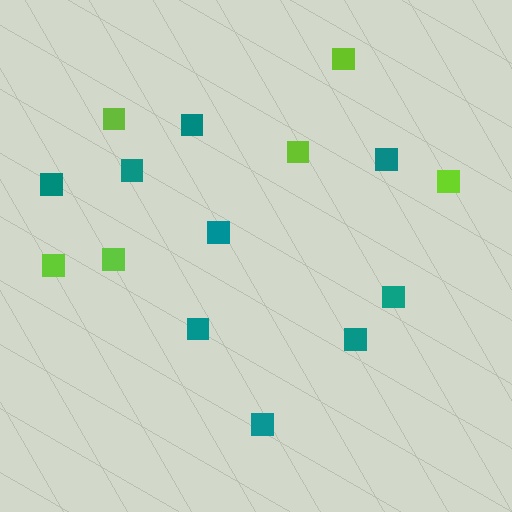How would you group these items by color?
There are 2 groups: one group of lime squares (6) and one group of teal squares (9).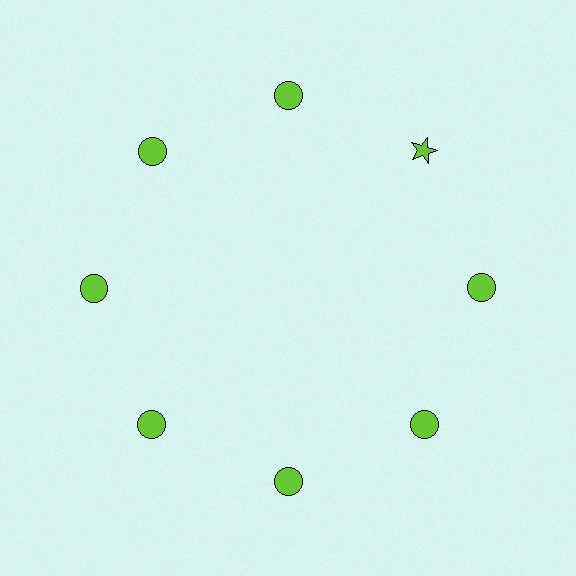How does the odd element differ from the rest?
It has a different shape: star instead of circle.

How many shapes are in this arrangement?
There are 8 shapes arranged in a ring pattern.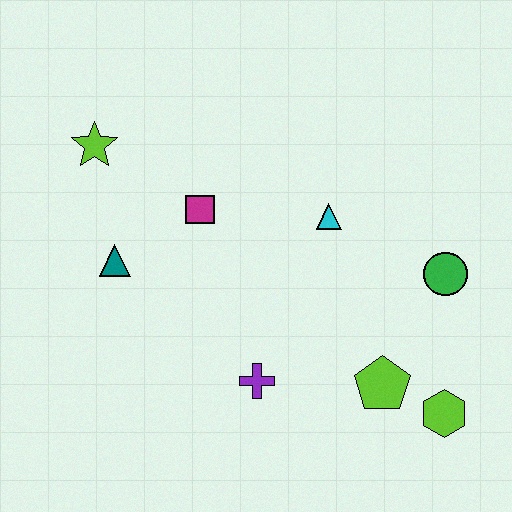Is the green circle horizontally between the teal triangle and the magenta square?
No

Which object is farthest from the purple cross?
The lime star is farthest from the purple cross.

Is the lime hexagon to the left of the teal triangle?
No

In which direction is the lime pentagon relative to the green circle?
The lime pentagon is below the green circle.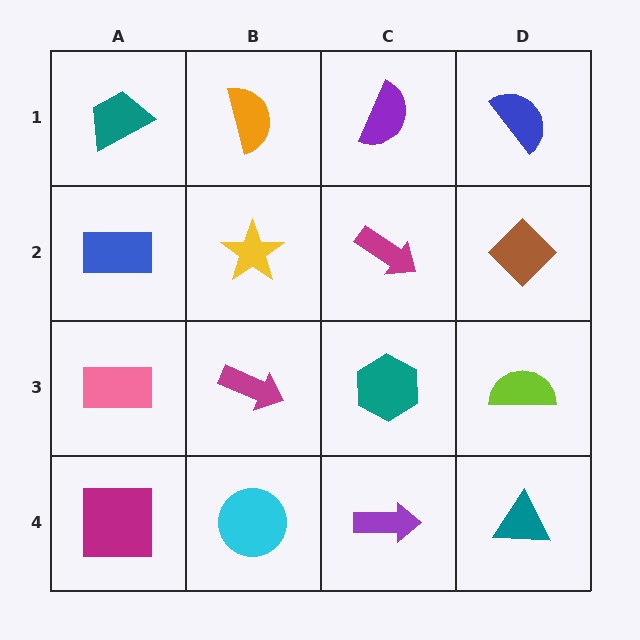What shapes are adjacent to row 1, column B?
A yellow star (row 2, column B), a teal trapezoid (row 1, column A), a purple semicircle (row 1, column C).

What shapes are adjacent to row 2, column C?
A purple semicircle (row 1, column C), a teal hexagon (row 3, column C), a yellow star (row 2, column B), a brown diamond (row 2, column D).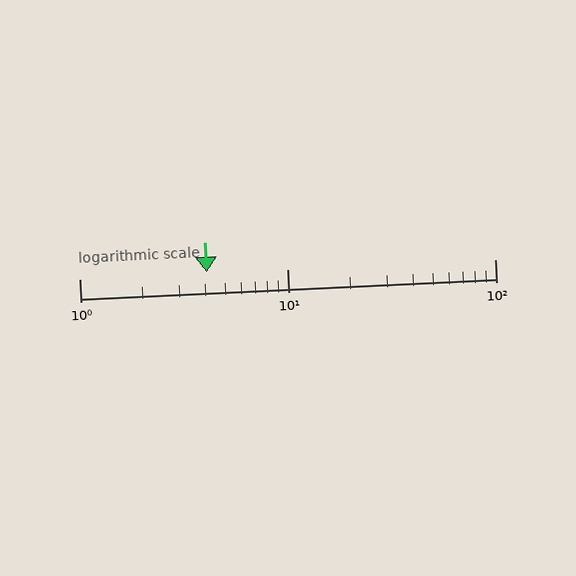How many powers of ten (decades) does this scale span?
The scale spans 2 decades, from 1 to 100.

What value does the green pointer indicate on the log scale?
The pointer indicates approximately 4.1.